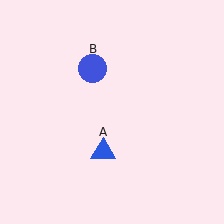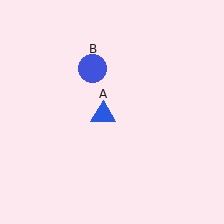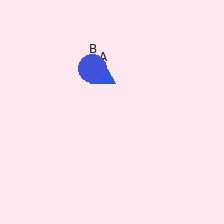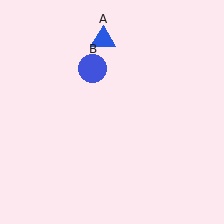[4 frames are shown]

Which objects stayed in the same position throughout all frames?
Blue circle (object B) remained stationary.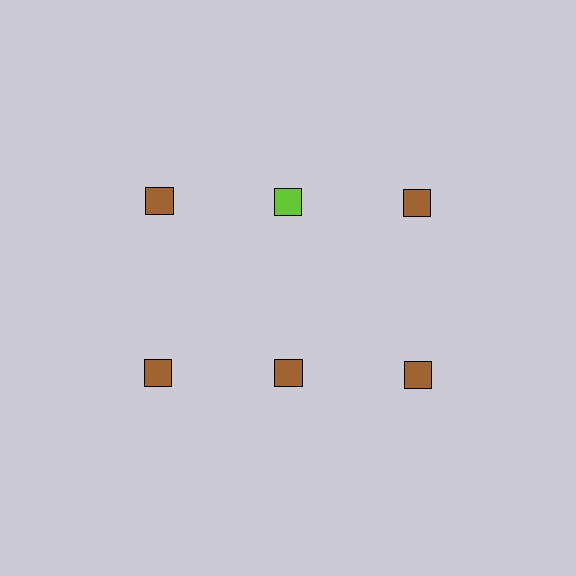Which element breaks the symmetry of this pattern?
The lime square in the top row, second from left column breaks the symmetry. All other shapes are brown squares.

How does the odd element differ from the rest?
It has a different color: lime instead of brown.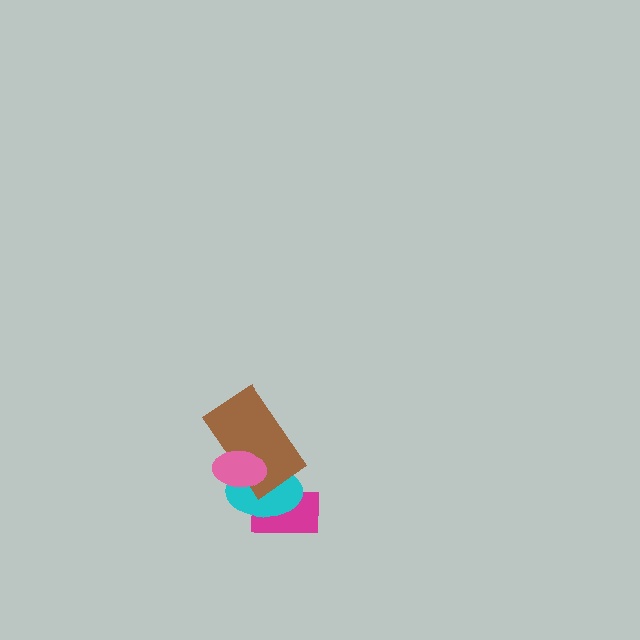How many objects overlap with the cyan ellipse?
3 objects overlap with the cyan ellipse.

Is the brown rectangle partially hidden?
Yes, it is partially covered by another shape.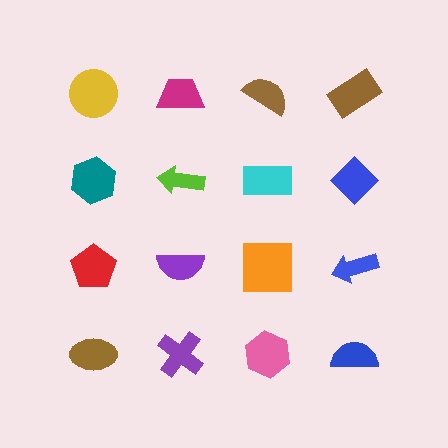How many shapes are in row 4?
4 shapes.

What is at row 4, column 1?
A brown ellipse.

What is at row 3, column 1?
A red pentagon.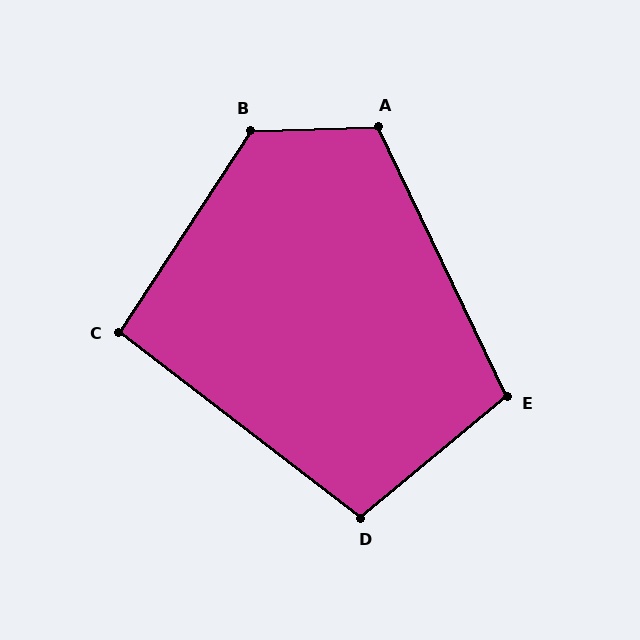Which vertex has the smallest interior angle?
C, at approximately 94 degrees.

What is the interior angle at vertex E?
Approximately 104 degrees (obtuse).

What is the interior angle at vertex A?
Approximately 114 degrees (obtuse).